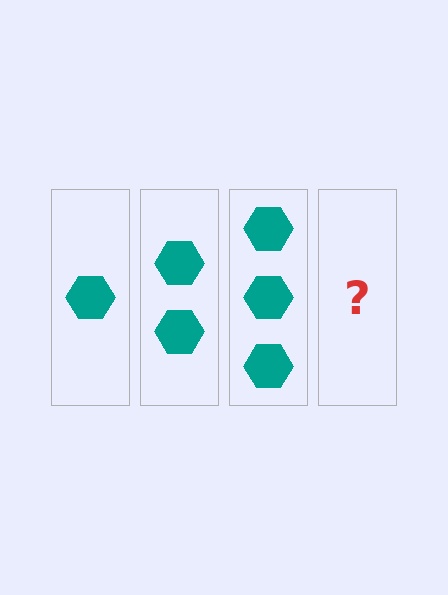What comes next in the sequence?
The next element should be 4 hexagons.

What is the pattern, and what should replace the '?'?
The pattern is that each step adds one more hexagon. The '?' should be 4 hexagons.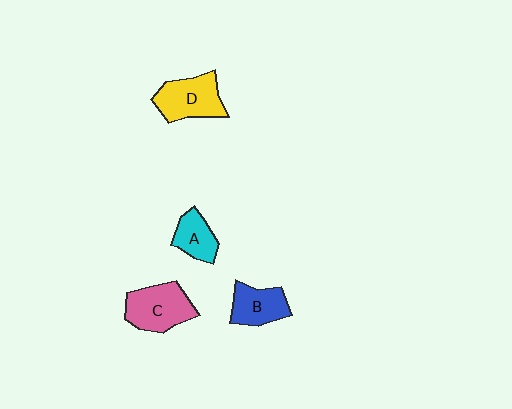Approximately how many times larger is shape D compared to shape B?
Approximately 1.3 times.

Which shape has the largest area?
Shape C (pink).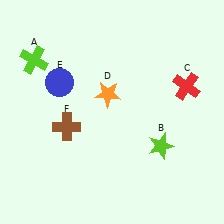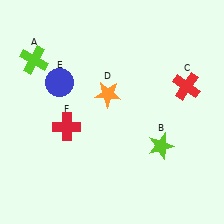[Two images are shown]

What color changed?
The cross (F) changed from brown in Image 1 to red in Image 2.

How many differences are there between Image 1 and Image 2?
There is 1 difference between the two images.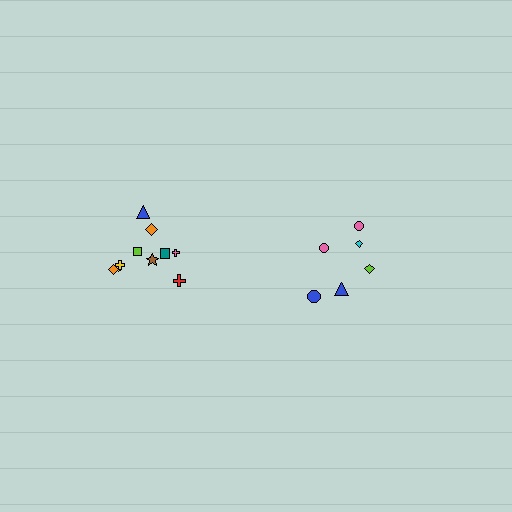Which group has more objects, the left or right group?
The left group.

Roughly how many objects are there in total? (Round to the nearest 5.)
Roughly 15 objects in total.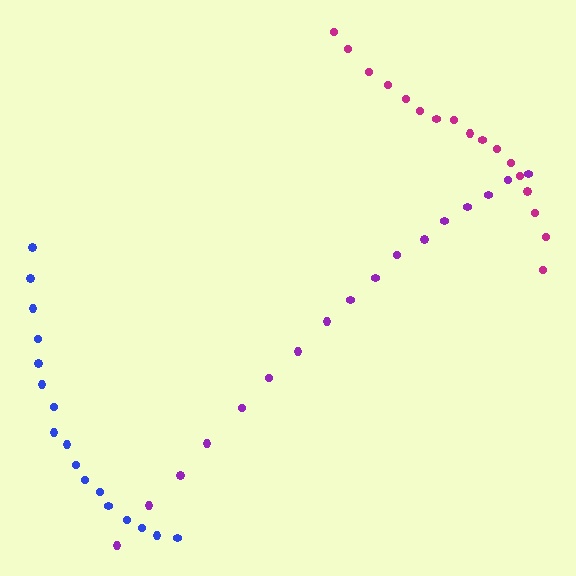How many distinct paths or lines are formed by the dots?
There are 3 distinct paths.